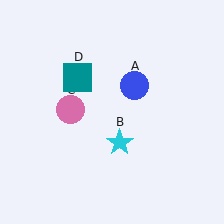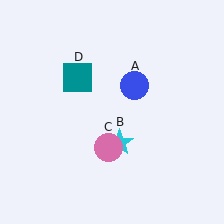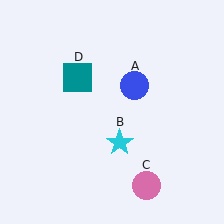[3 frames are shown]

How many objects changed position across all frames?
1 object changed position: pink circle (object C).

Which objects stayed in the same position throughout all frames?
Blue circle (object A) and cyan star (object B) and teal square (object D) remained stationary.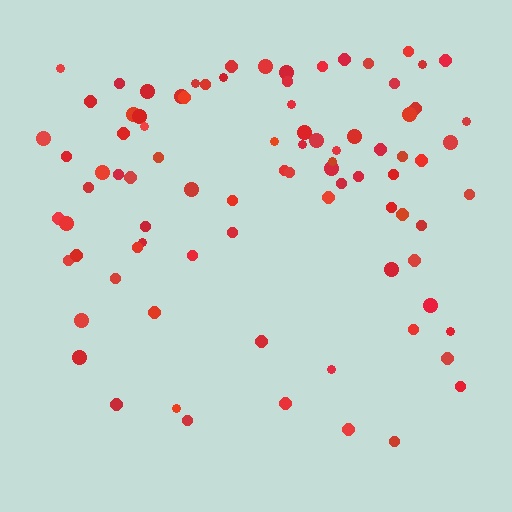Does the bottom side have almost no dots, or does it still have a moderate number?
Still a moderate number, just noticeably fewer than the top.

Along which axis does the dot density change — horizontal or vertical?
Vertical.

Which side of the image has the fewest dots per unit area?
The bottom.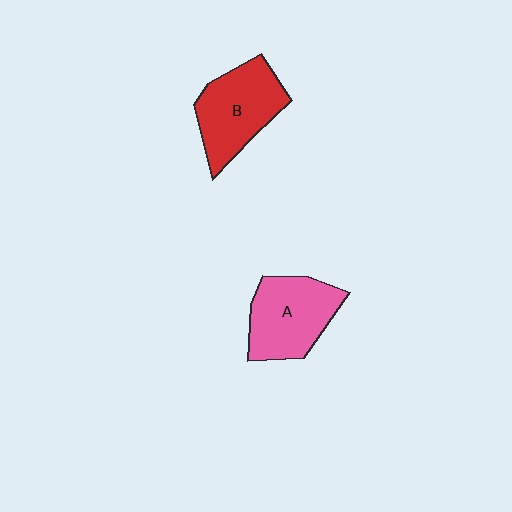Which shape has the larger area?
Shape B (red).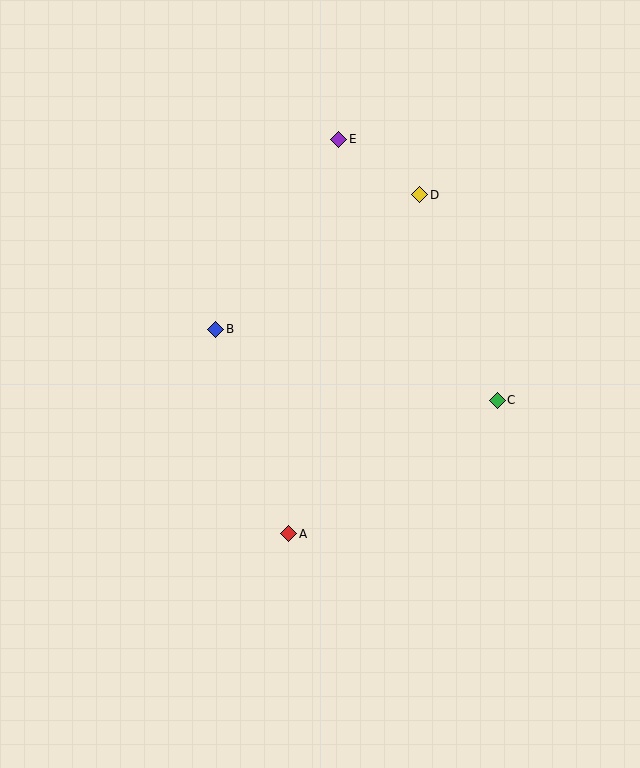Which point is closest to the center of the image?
Point B at (216, 329) is closest to the center.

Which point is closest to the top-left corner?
Point E is closest to the top-left corner.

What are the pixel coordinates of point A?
Point A is at (289, 534).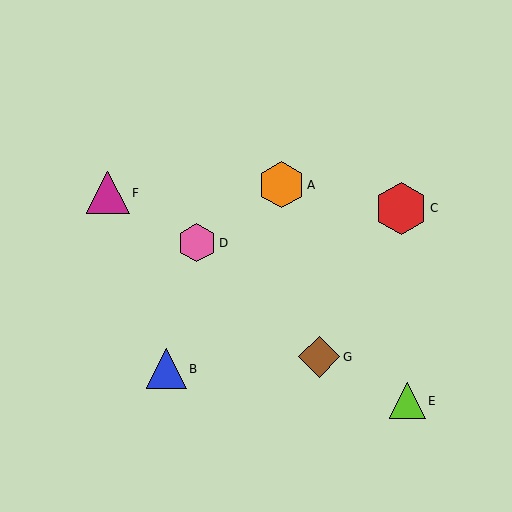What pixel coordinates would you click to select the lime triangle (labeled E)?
Click at (408, 401) to select the lime triangle E.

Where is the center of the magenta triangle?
The center of the magenta triangle is at (108, 193).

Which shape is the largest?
The red hexagon (labeled C) is the largest.